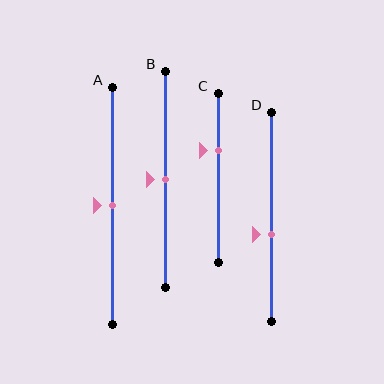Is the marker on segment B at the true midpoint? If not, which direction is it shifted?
Yes, the marker on segment B is at the true midpoint.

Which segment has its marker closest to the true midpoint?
Segment A has its marker closest to the true midpoint.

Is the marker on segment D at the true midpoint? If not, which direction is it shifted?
No, the marker on segment D is shifted downward by about 8% of the segment length.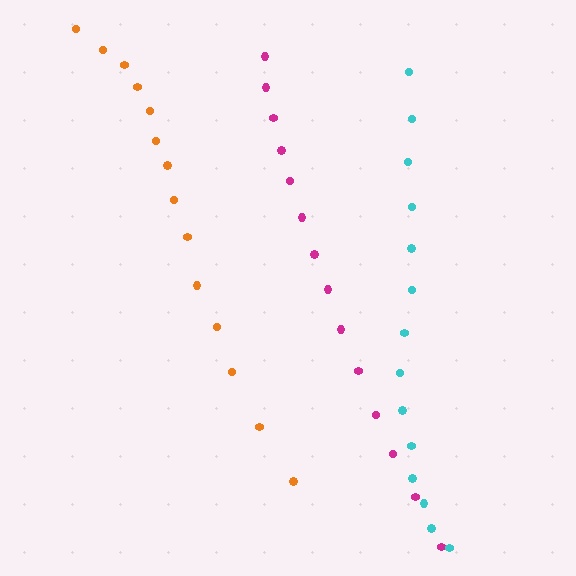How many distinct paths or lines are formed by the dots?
There are 3 distinct paths.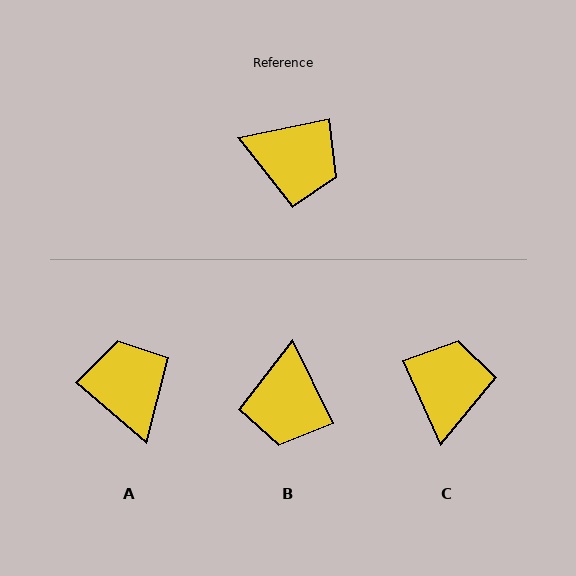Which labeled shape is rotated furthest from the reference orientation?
A, about 128 degrees away.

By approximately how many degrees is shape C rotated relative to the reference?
Approximately 102 degrees counter-clockwise.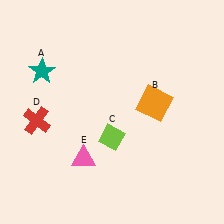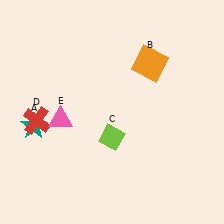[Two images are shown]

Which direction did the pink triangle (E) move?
The pink triangle (E) moved up.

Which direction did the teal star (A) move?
The teal star (A) moved down.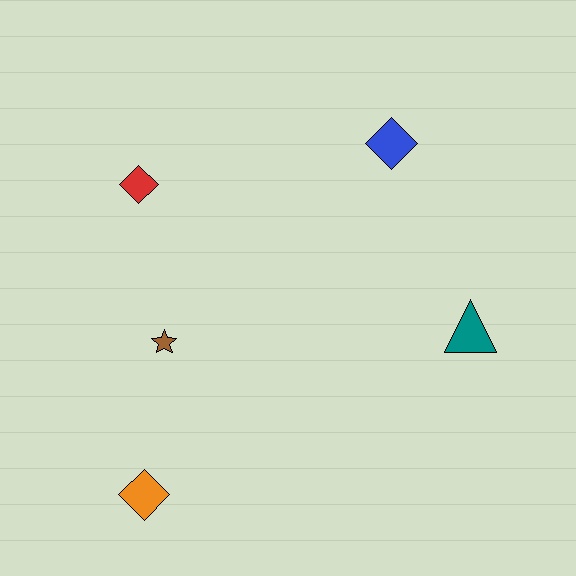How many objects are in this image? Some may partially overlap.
There are 5 objects.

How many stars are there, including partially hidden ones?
There is 1 star.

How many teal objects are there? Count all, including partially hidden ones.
There is 1 teal object.